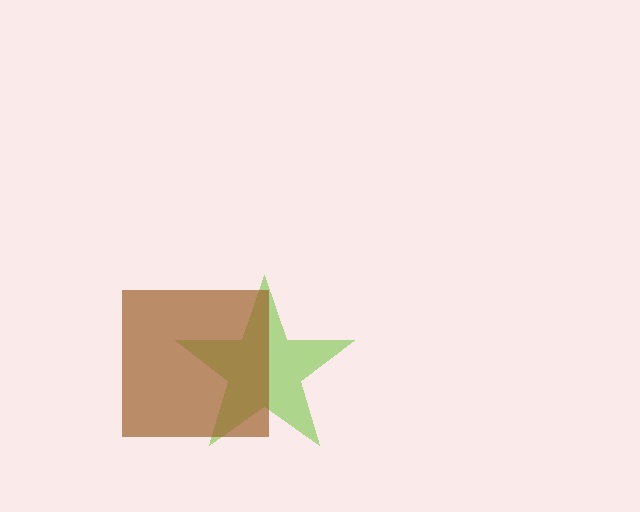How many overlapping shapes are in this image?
There are 2 overlapping shapes in the image.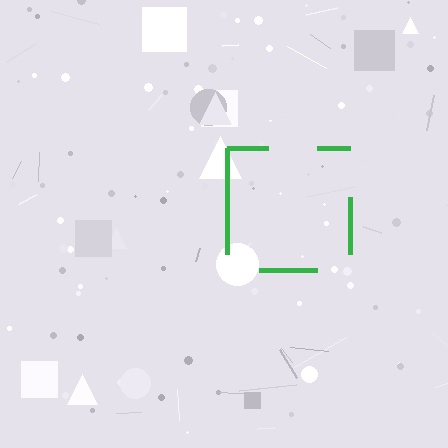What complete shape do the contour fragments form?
The contour fragments form a square.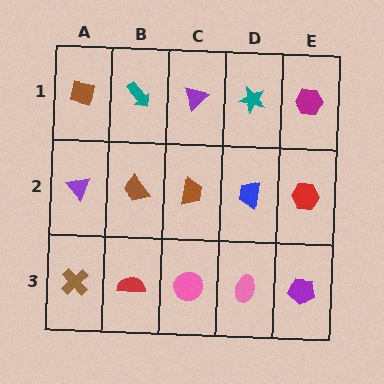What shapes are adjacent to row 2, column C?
A purple triangle (row 1, column C), a pink circle (row 3, column C), a brown trapezoid (row 2, column B), a blue trapezoid (row 2, column D).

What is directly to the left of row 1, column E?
A teal star.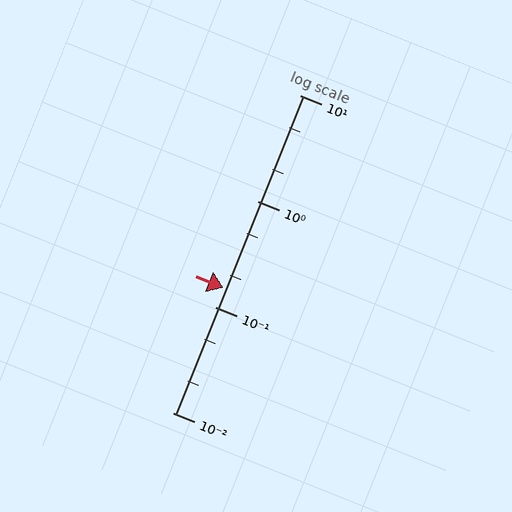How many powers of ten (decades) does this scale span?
The scale spans 3 decades, from 0.01 to 10.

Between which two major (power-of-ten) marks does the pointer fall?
The pointer is between 0.1 and 1.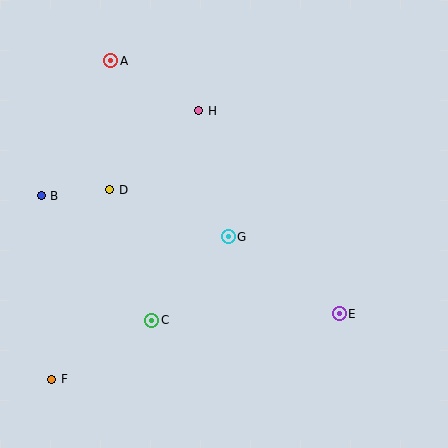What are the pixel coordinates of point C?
Point C is at (152, 320).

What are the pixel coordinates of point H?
Point H is at (199, 111).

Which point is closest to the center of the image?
Point G at (228, 237) is closest to the center.